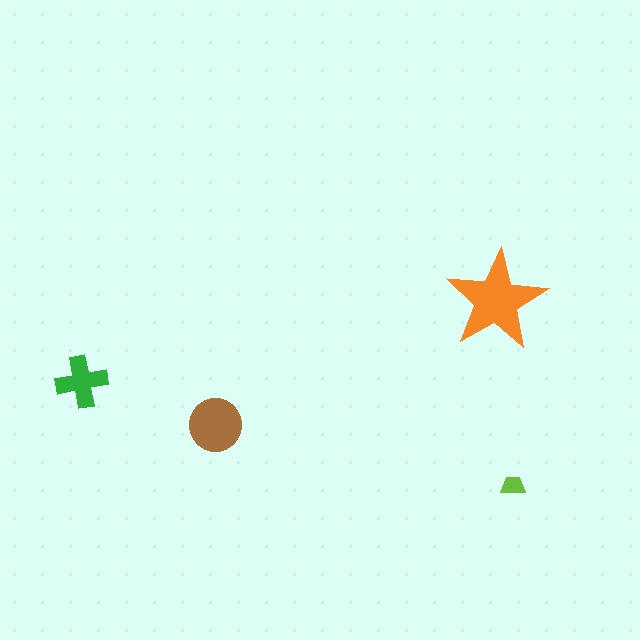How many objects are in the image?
There are 4 objects in the image.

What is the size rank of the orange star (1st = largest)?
1st.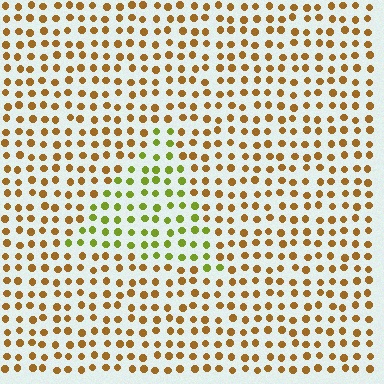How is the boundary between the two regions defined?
The boundary is defined purely by a slight shift in hue (about 46 degrees). Spacing, size, and orientation are identical on both sides.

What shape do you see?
I see a triangle.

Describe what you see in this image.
The image is filled with small brown elements in a uniform arrangement. A triangle-shaped region is visible where the elements are tinted to a slightly different hue, forming a subtle color boundary.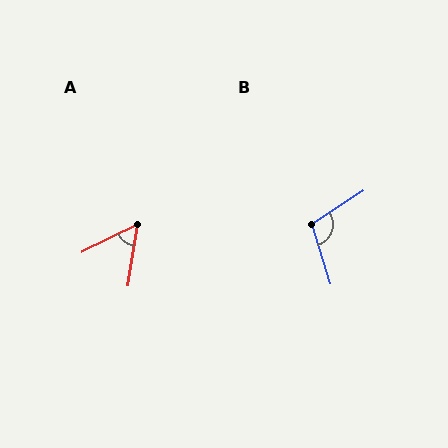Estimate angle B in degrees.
Approximately 107 degrees.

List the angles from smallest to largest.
A (55°), B (107°).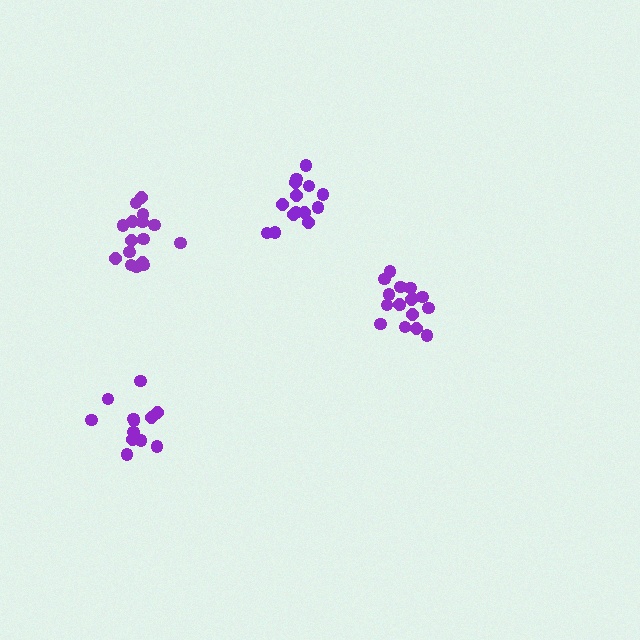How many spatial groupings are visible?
There are 4 spatial groupings.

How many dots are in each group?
Group 1: 14 dots, Group 2: 16 dots, Group 3: 12 dots, Group 4: 18 dots (60 total).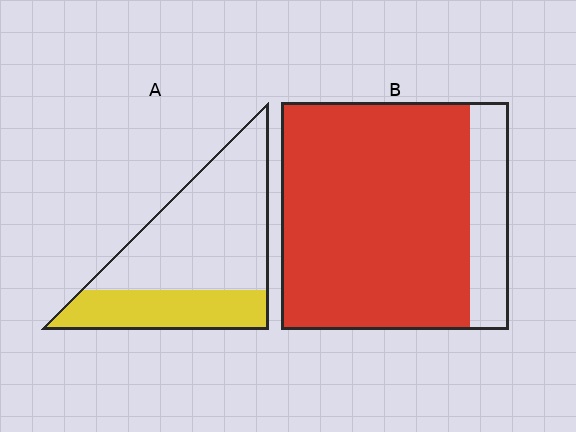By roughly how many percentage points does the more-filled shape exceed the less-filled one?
By roughly 50 percentage points (B over A).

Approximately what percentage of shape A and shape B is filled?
A is approximately 30% and B is approximately 85%.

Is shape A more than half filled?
No.